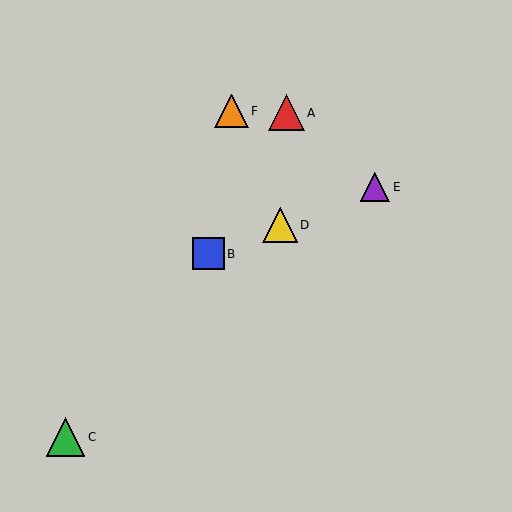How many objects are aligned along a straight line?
3 objects (B, D, E) are aligned along a straight line.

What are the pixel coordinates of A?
Object A is at (287, 113).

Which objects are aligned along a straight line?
Objects B, D, E are aligned along a straight line.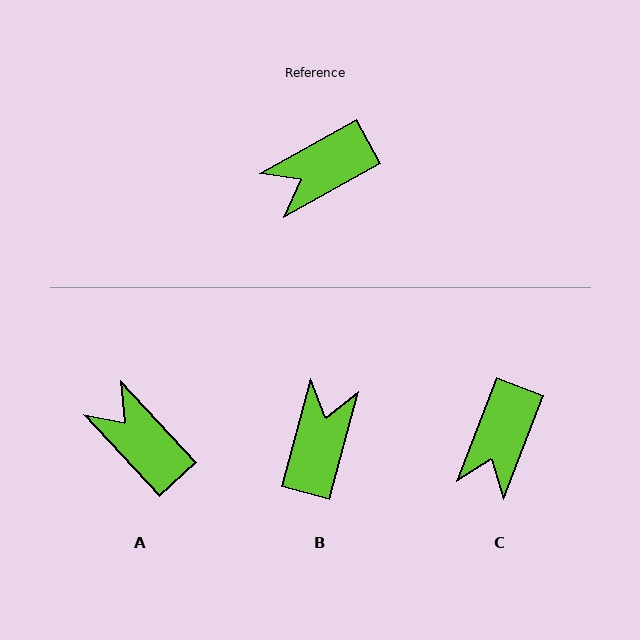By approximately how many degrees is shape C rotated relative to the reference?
Approximately 40 degrees counter-clockwise.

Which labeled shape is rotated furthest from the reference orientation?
B, about 134 degrees away.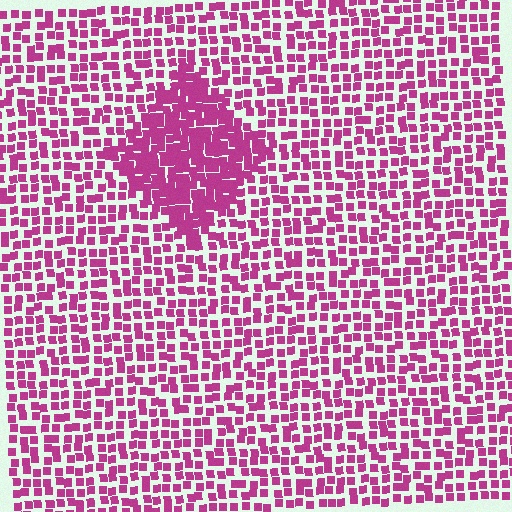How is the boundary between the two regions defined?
The boundary is defined by a change in element density (approximately 2.0x ratio). All elements are the same color, size, and shape.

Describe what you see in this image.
The image contains small magenta elements arranged at two different densities. A diamond-shaped region is visible where the elements are more densely packed than the surrounding area.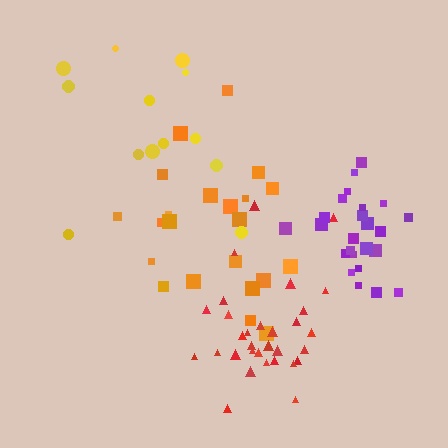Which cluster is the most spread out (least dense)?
Yellow.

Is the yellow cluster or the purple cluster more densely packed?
Purple.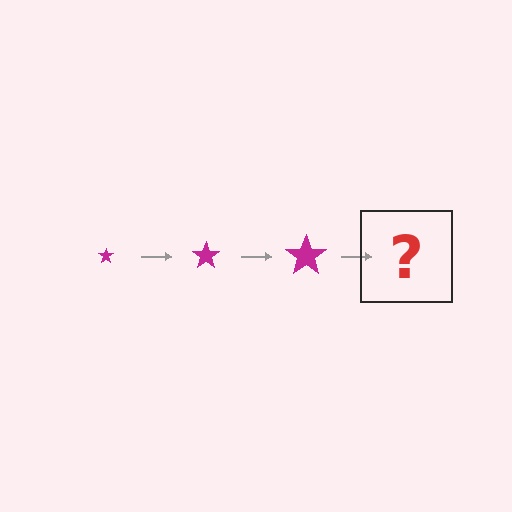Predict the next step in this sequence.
The next step is a magenta star, larger than the previous one.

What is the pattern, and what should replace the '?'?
The pattern is that the star gets progressively larger each step. The '?' should be a magenta star, larger than the previous one.